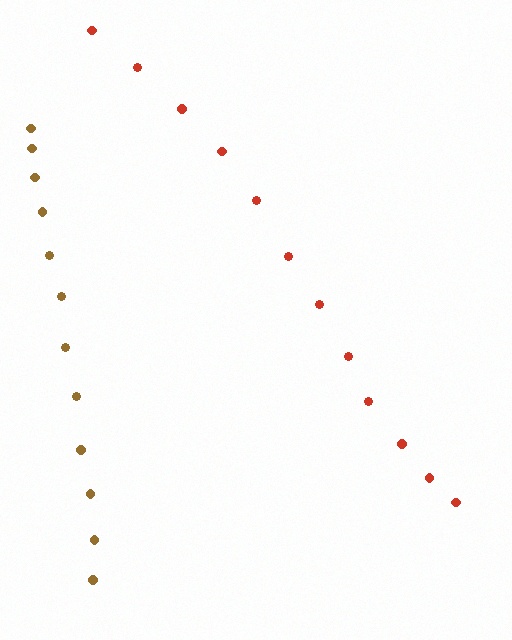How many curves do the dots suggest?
There are 2 distinct paths.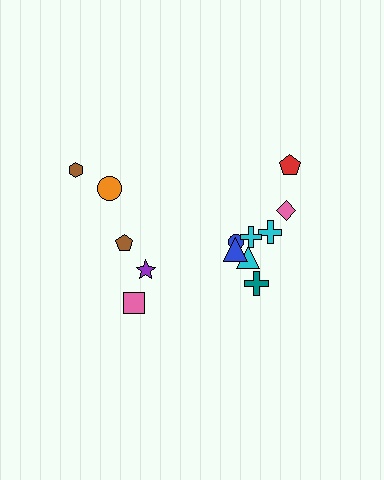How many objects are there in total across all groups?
There are 13 objects.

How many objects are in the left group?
There are 5 objects.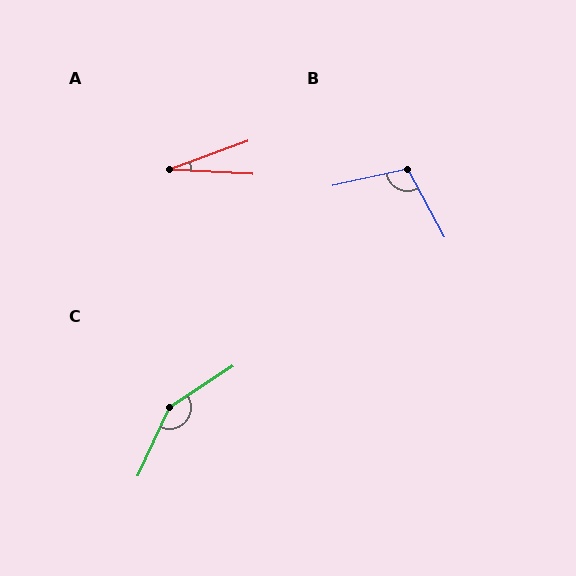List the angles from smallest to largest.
A (23°), B (106°), C (148°).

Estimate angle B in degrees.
Approximately 106 degrees.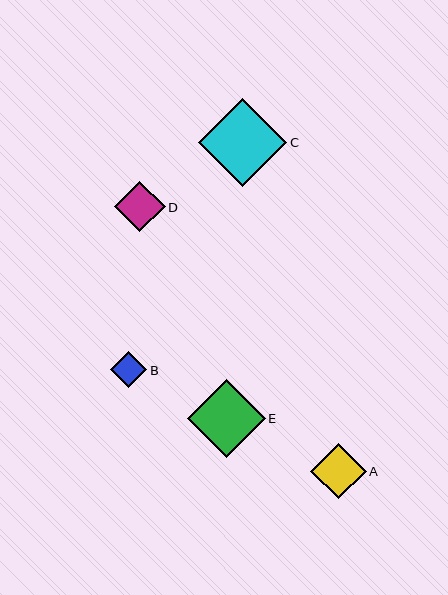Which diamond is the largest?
Diamond C is the largest with a size of approximately 88 pixels.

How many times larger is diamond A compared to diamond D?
Diamond A is approximately 1.1 times the size of diamond D.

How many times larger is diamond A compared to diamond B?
Diamond A is approximately 1.6 times the size of diamond B.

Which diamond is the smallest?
Diamond B is the smallest with a size of approximately 36 pixels.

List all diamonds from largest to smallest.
From largest to smallest: C, E, A, D, B.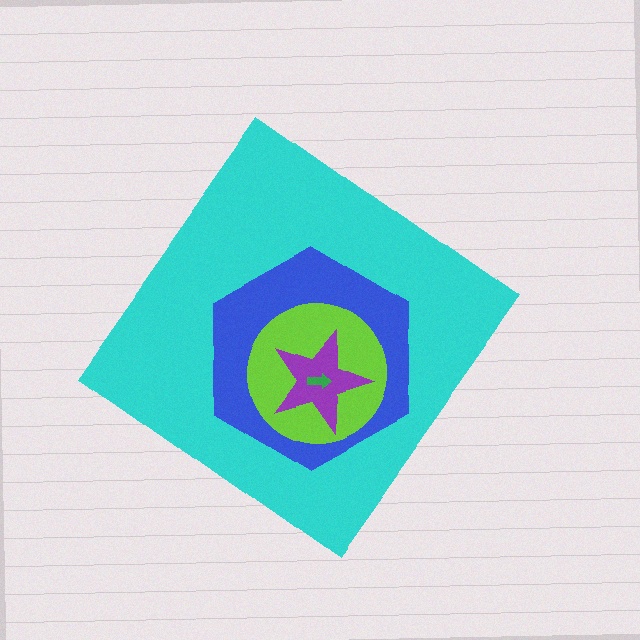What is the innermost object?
The green arrow.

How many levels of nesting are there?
5.